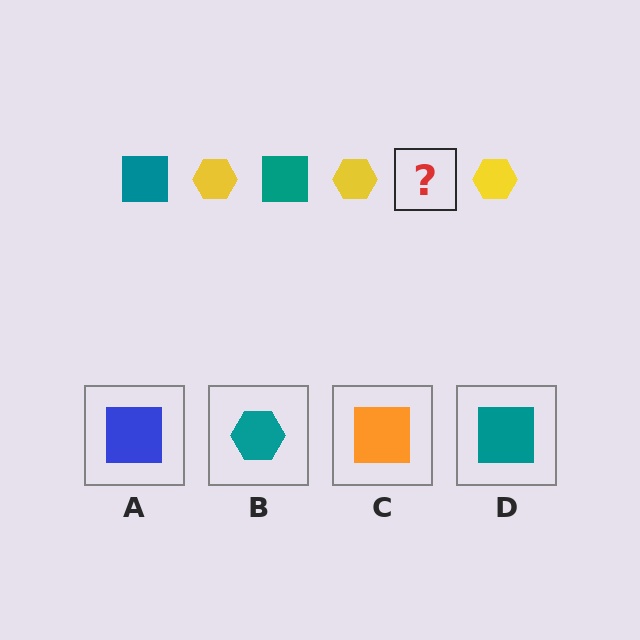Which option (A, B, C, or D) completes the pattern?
D.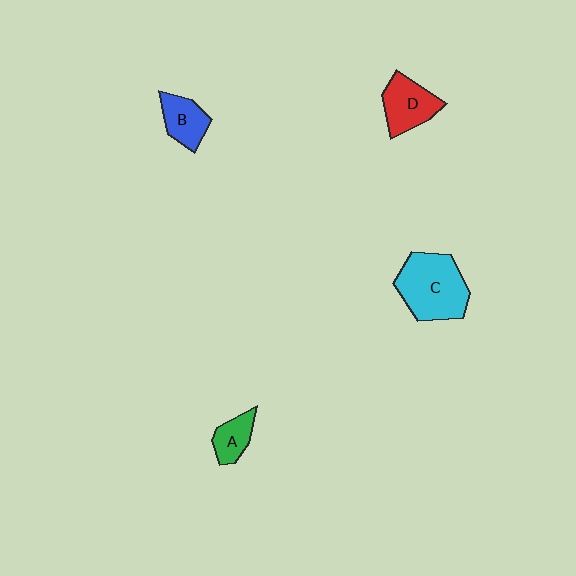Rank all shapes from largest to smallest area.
From largest to smallest: C (cyan), D (red), B (blue), A (green).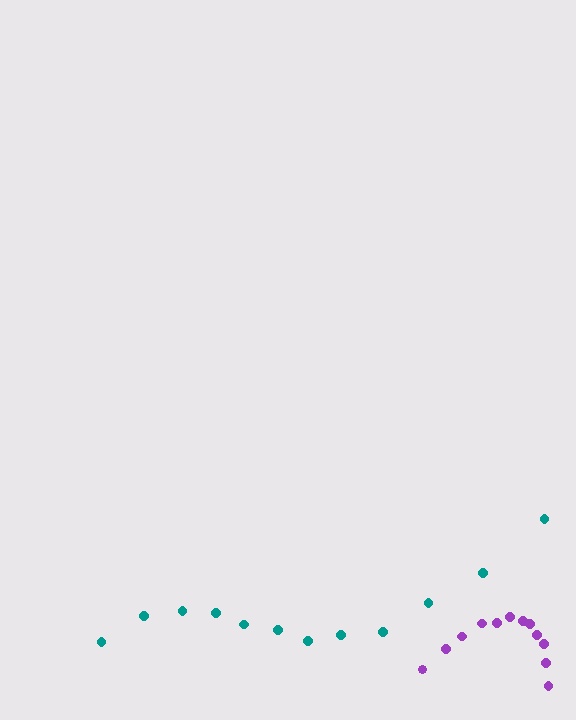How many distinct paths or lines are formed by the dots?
There are 2 distinct paths.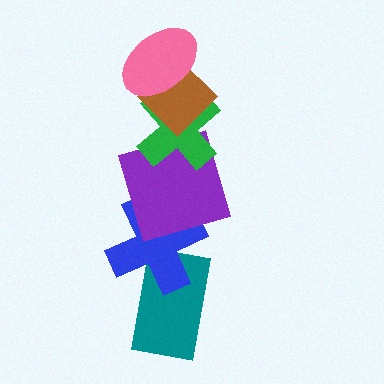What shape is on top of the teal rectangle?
The blue cross is on top of the teal rectangle.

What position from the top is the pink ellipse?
The pink ellipse is 1st from the top.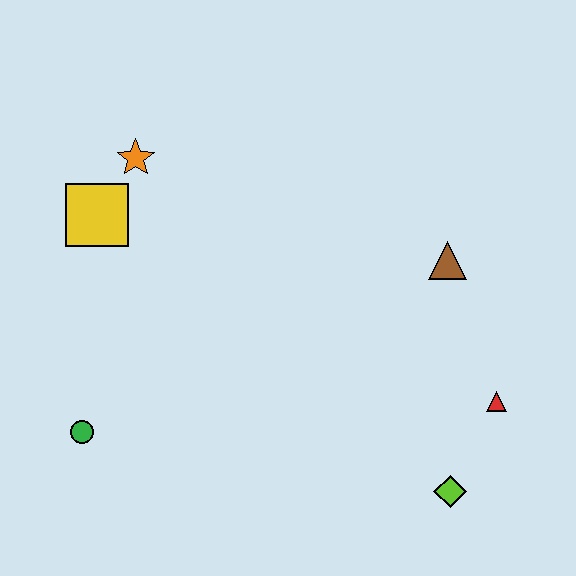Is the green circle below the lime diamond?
No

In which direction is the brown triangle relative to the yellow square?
The brown triangle is to the right of the yellow square.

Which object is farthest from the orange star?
The lime diamond is farthest from the orange star.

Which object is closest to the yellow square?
The orange star is closest to the yellow square.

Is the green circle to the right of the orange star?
No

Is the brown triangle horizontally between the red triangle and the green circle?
Yes